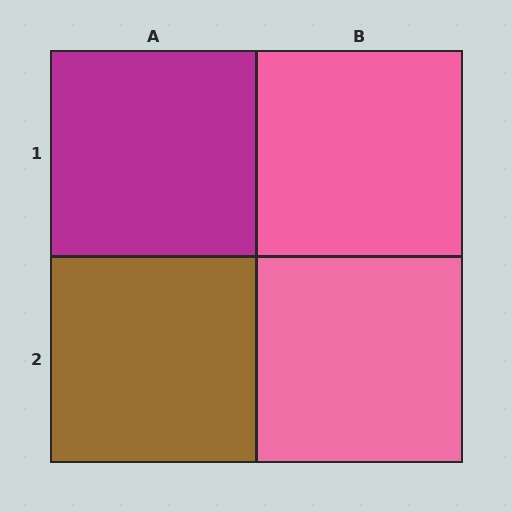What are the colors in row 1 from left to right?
Magenta, pink.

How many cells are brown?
1 cell is brown.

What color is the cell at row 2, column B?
Pink.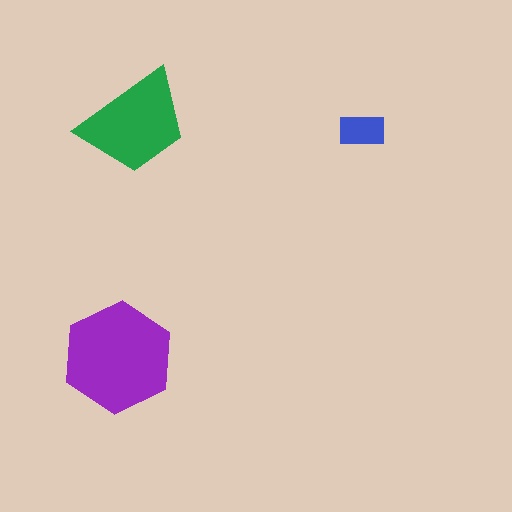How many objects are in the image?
There are 3 objects in the image.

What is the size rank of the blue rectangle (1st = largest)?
3rd.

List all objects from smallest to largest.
The blue rectangle, the green trapezoid, the purple hexagon.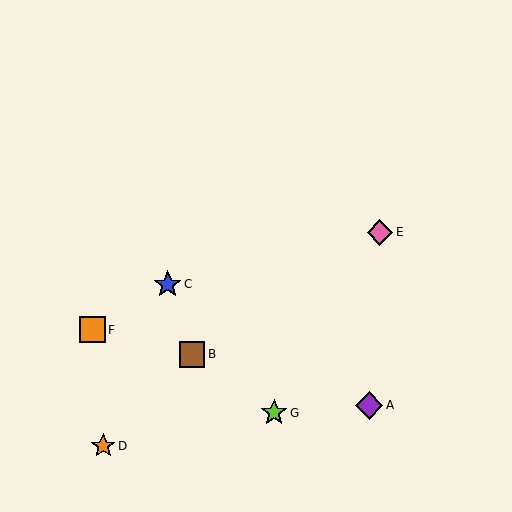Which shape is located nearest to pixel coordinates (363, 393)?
The purple diamond (labeled A) at (369, 406) is nearest to that location.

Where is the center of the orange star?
The center of the orange star is at (103, 446).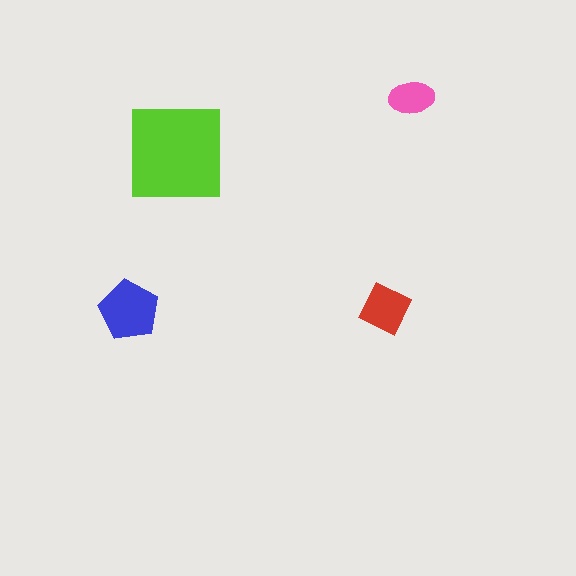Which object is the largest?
The lime square.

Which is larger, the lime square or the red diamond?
The lime square.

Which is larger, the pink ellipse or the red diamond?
The red diamond.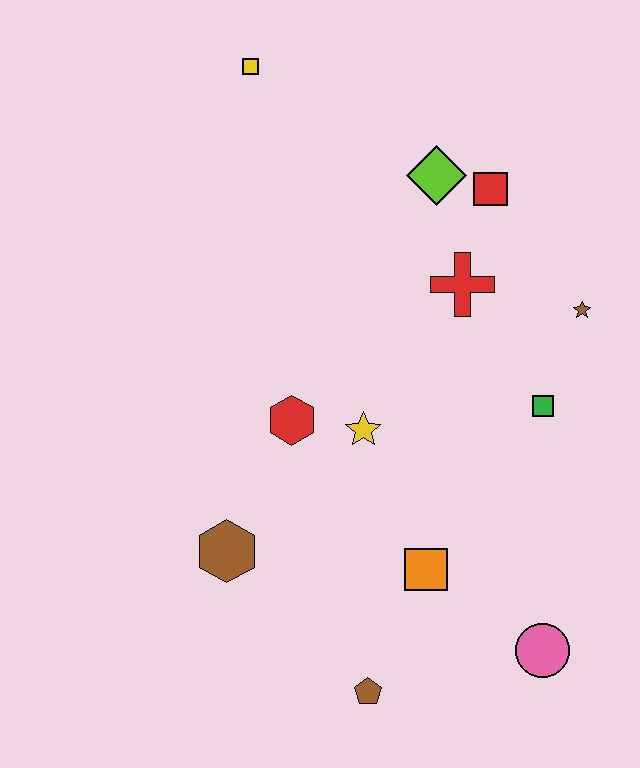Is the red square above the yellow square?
No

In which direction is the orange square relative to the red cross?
The orange square is below the red cross.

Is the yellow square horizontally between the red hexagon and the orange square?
No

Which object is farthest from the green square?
The yellow square is farthest from the green square.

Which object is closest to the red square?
The lime diamond is closest to the red square.